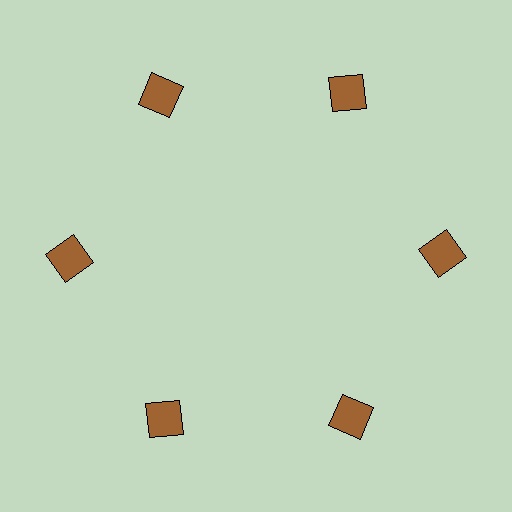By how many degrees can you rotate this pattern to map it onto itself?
The pattern maps onto itself every 60 degrees of rotation.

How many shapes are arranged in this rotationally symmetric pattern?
There are 6 shapes, arranged in 6 groups of 1.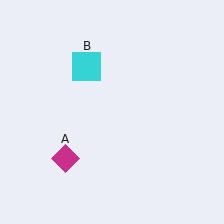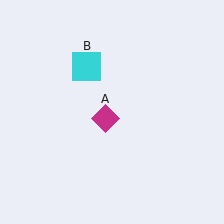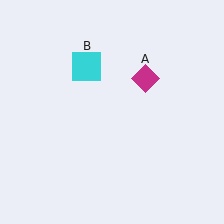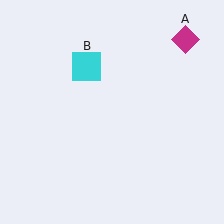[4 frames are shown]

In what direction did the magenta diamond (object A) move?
The magenta diamond (object A) moved up and to the right.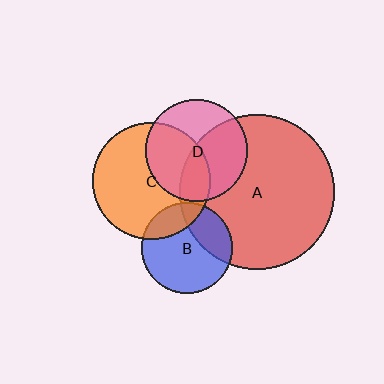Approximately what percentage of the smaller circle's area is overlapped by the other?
Approximately 15%.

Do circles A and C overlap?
Yes.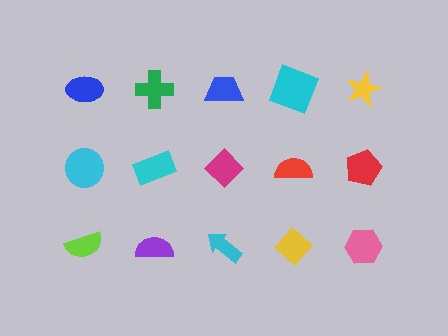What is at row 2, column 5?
A red pentagon.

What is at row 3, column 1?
A lime semicircle.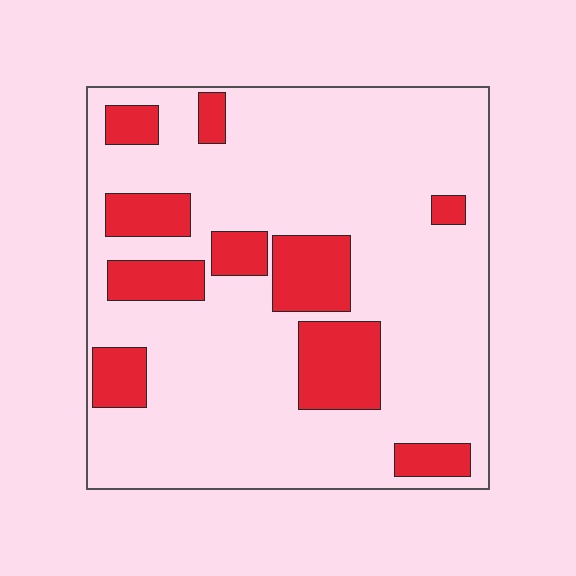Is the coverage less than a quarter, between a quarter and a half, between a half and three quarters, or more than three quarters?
Less than a quarter.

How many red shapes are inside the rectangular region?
10.